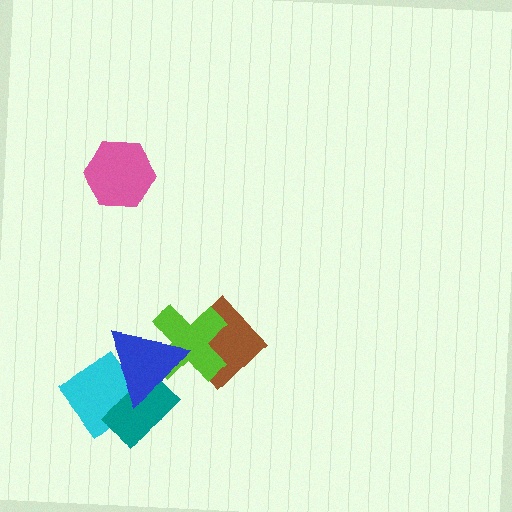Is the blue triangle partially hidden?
No, no other shape covers it.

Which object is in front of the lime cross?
The blue triangle is in front of the lime cross.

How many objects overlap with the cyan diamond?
2 objects overlap with the cyan diamond.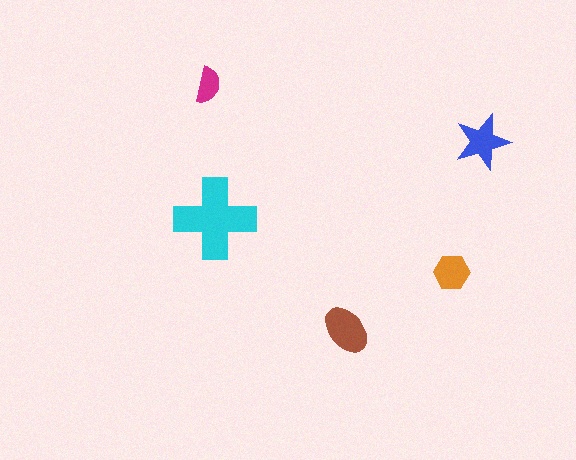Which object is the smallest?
The magenta semicircle.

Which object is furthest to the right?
The blue star is rightmost.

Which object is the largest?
The cyan cross.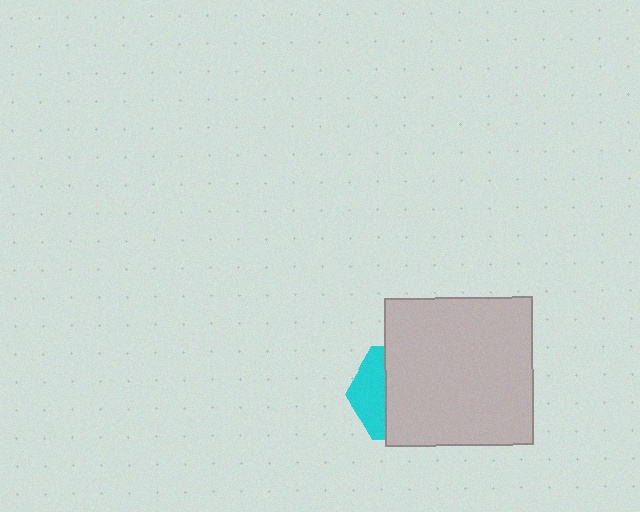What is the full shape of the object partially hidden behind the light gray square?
The partially hidden object is a cyan hexagon.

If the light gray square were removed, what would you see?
You would see the complete cyan hexagon.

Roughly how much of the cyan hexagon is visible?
A small part of it is visible (roughly 33%).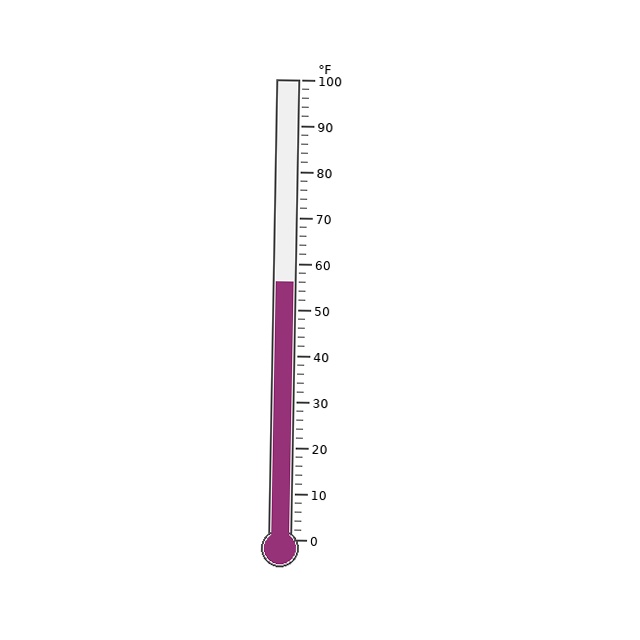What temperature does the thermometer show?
The thermometer shows approximately 56°F.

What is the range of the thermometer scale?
The thermometer scale ranges from 0°F to 100°F.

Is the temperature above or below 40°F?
The temperature is above 40°F.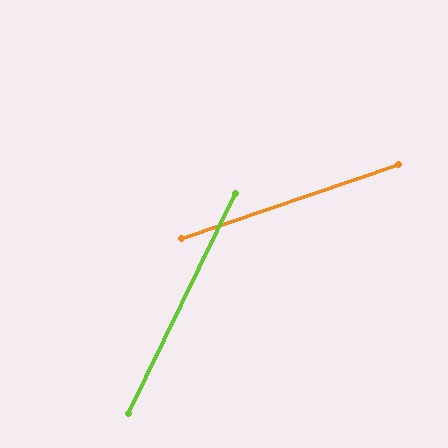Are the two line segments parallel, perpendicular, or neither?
Neither parallel nor perpendicular — they differ by about 45°.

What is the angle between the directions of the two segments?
Approximately 45 degrees.